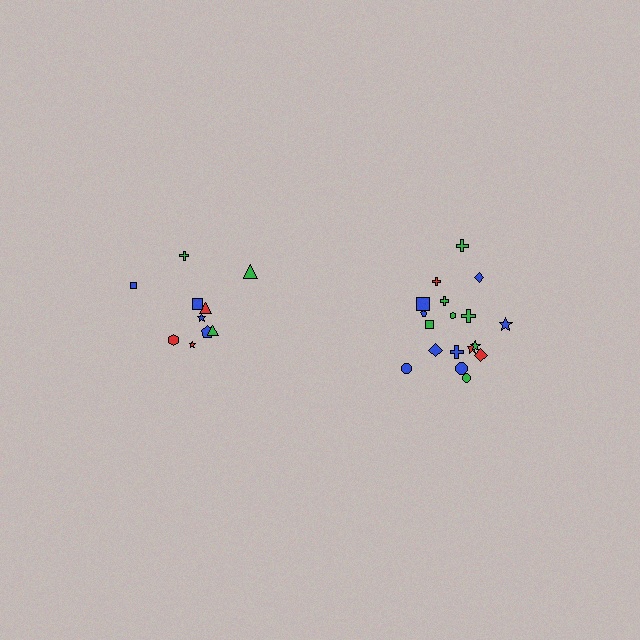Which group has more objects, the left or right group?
The right group.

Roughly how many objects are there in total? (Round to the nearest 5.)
Roughly 30 objects in total.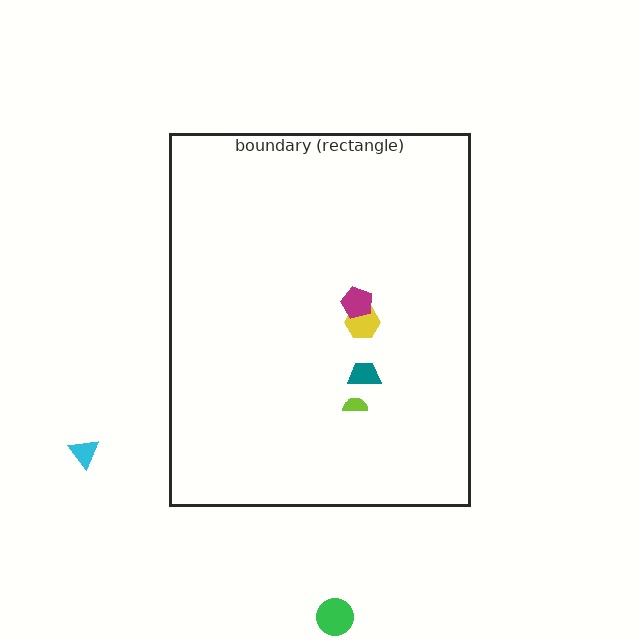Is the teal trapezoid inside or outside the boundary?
Inside.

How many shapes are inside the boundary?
4 inside, 2 outside.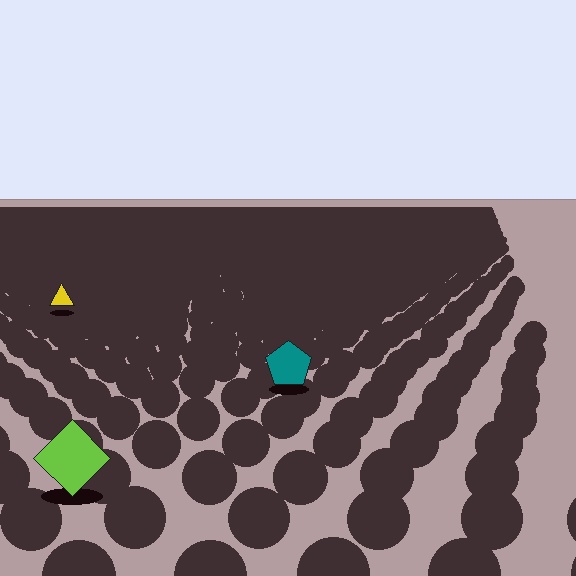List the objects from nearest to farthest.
From nearest to farthest: the lime diamond, the teal pentagon, the yellow triangle.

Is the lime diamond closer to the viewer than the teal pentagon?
Yes. The lime diamond is closer — you can tell from the texture gradient: the ground texture is coarser near it.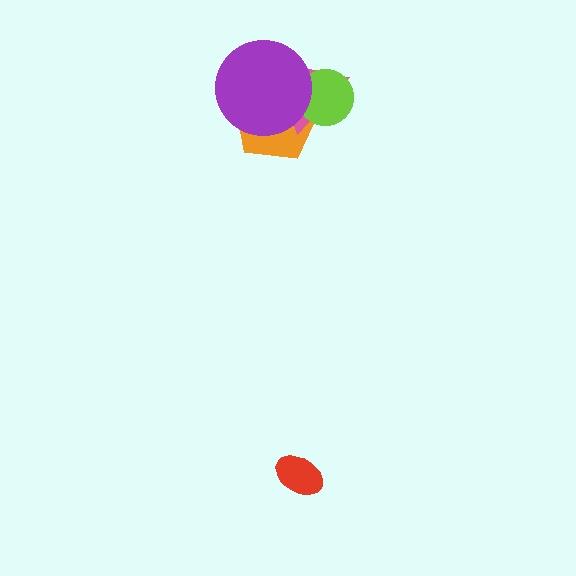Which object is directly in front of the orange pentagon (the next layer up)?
The pink triangle is directly in front of the orange pentagon.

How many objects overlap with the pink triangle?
3 objects overlap with the pink triangle.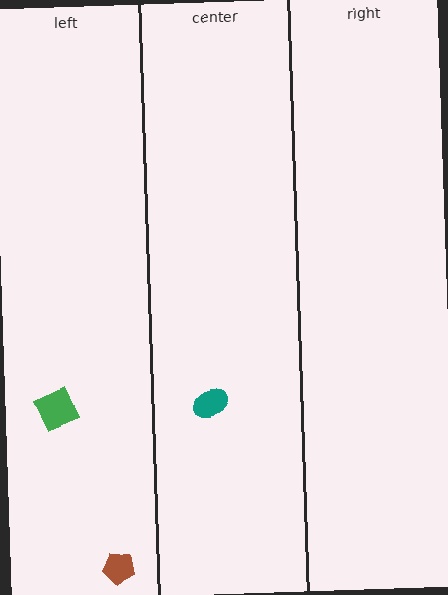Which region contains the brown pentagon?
The left region.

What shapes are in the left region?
The brown pentagon, the green square.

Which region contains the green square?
The left region.